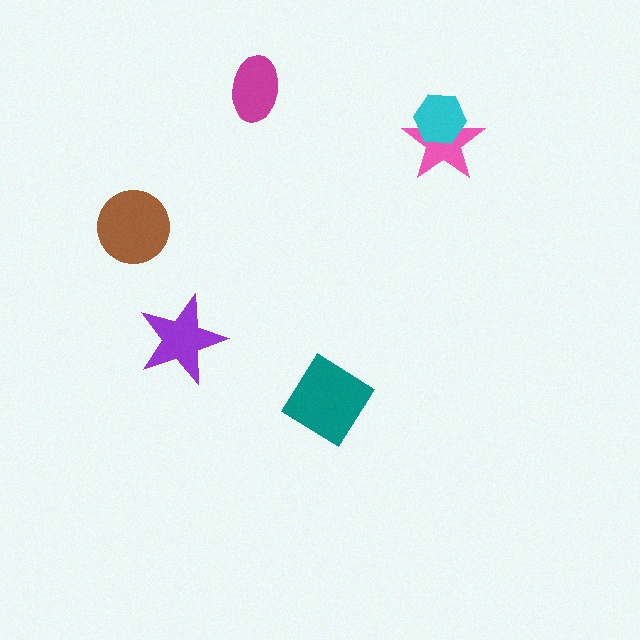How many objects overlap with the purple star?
0 objects overlap with the purple star.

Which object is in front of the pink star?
The cyan hexagon is in front of the pink star.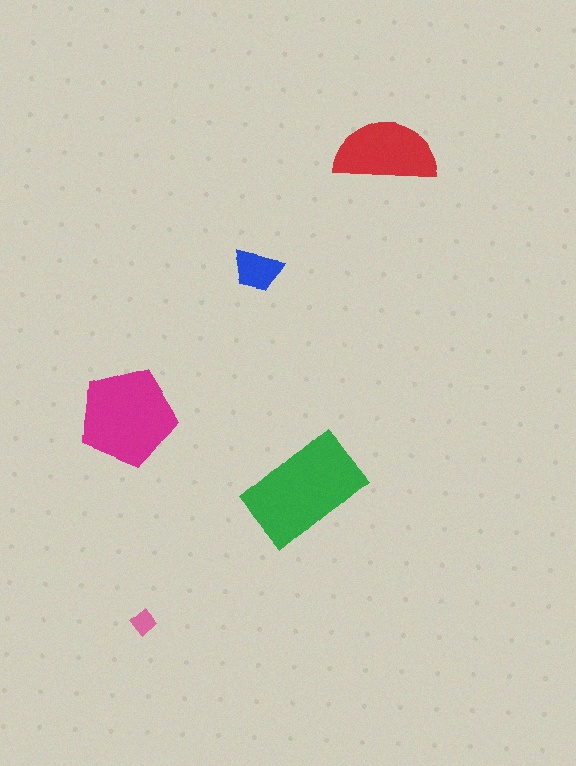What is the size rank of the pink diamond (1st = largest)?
5th.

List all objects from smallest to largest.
The pink diamond, the blue trapezoid, the red semicircle, the magenta pentagon, the green rectangle.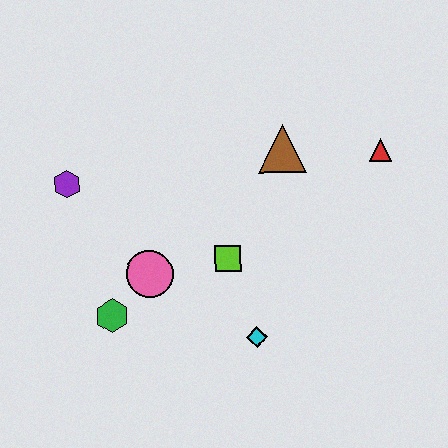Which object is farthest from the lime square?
The red triangle is farthest from the lime square.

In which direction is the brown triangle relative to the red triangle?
The brown triangle is to the left of the red triangle.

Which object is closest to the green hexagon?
The pink circle is closest to the green hexagon.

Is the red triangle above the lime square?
Yes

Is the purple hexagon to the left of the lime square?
Yes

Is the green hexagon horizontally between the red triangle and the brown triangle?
No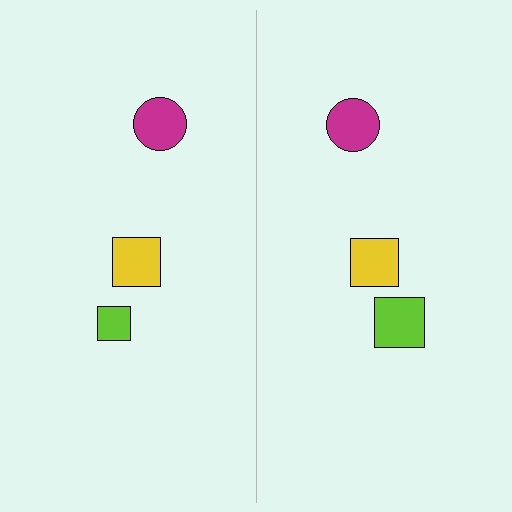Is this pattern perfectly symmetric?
No, the pattern is not perfectly symmetric. The lime square on the right side has a different size than its mirror counterpart.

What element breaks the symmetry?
The lime square on the right side has a different size than its mirror counterpart.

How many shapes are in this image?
There are 6 shapes in this image.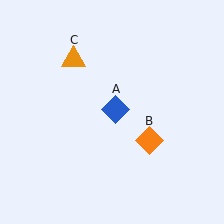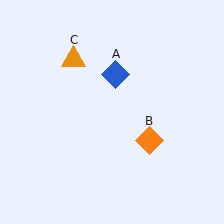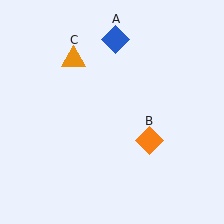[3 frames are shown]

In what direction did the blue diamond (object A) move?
The blue diamond (object A) moved up.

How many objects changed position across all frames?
1 object changed position: blue diamond (object A).